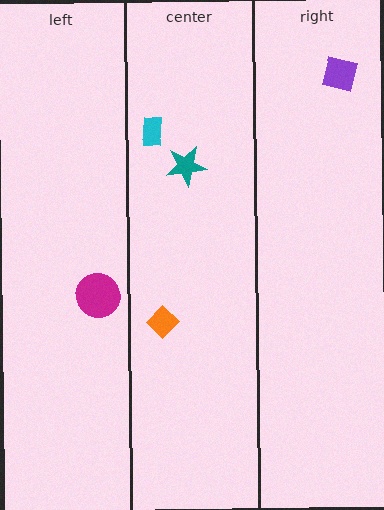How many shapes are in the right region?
1.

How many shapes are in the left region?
1.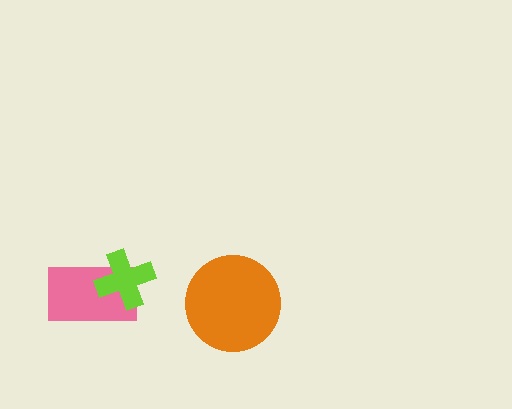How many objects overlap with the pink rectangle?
1 object overlaps with the pink rectangle.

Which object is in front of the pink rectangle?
The lime cross is in front of the pink rectangle.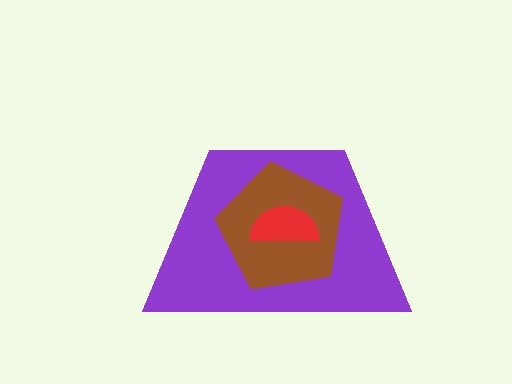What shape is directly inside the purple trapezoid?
The brown pentagon.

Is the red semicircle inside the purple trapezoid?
Yes.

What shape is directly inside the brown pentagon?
The red semicircle.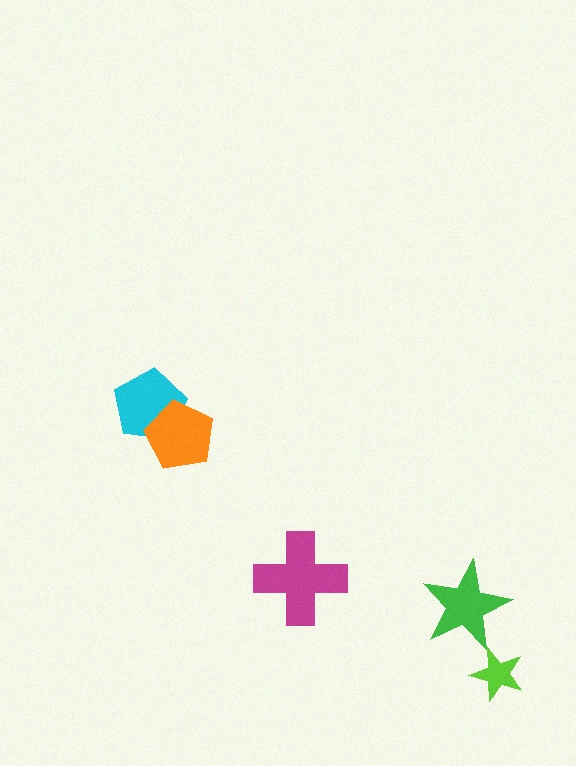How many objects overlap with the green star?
0 objects overlap with the green star.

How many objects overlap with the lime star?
0 objects overlap with the lime star.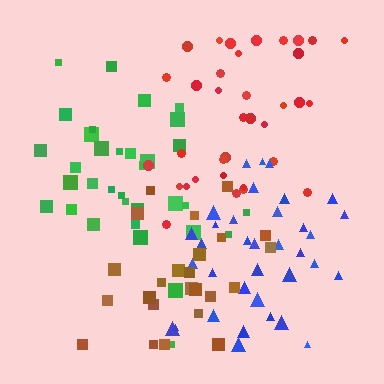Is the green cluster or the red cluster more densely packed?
Red.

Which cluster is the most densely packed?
Blue.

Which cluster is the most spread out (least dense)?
Green.